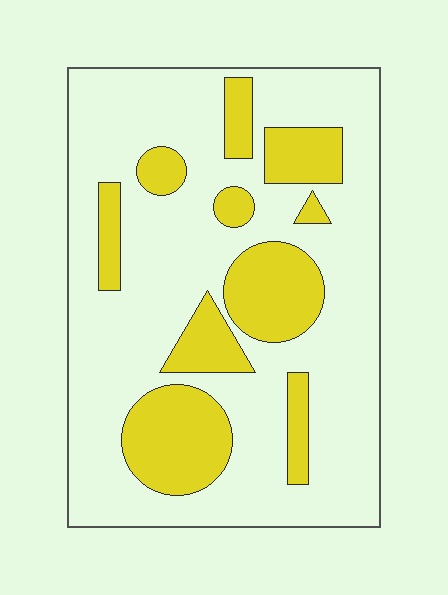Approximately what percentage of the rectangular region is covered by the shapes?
Approximately 25%.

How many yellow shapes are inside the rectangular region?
10.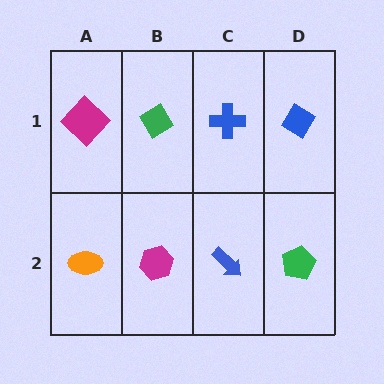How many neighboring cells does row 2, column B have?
3.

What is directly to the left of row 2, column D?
A blue arrow.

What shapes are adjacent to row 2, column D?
A blue diamond (row 1, column D), a blue arrow (row 2, column C).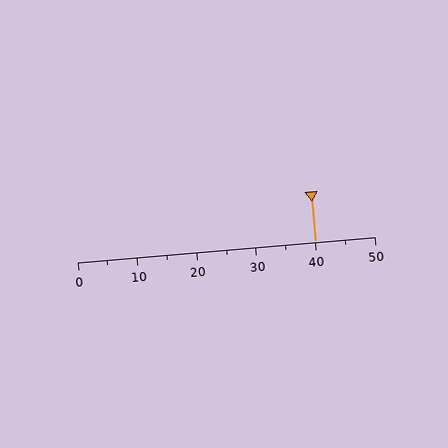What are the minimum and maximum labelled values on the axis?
The axis runs from 0 to 50.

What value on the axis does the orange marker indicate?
The marker indicates approximately 40.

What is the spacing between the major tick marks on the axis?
The major ticks are spaced 10 apart.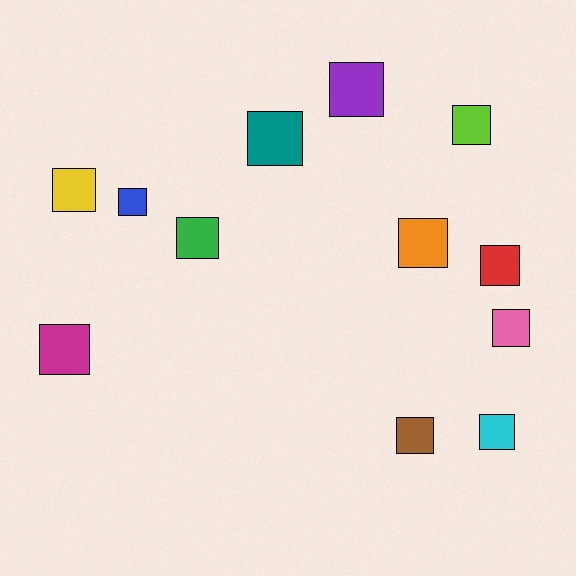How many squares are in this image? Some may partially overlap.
There are 12 squares.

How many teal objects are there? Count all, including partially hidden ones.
There is 1 teal object.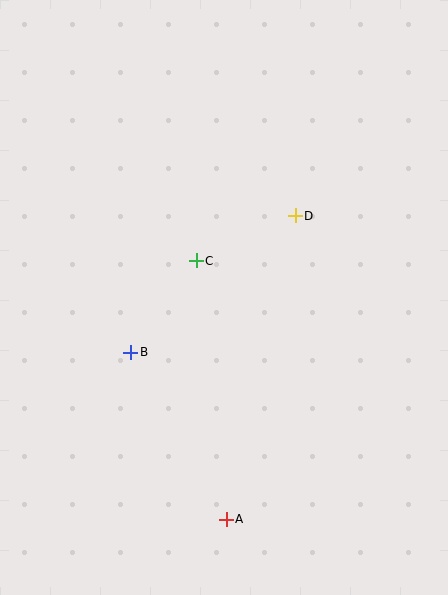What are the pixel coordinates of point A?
Point A is at (226, 519).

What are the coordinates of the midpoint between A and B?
The midpoint between A and B is at (179, 436).